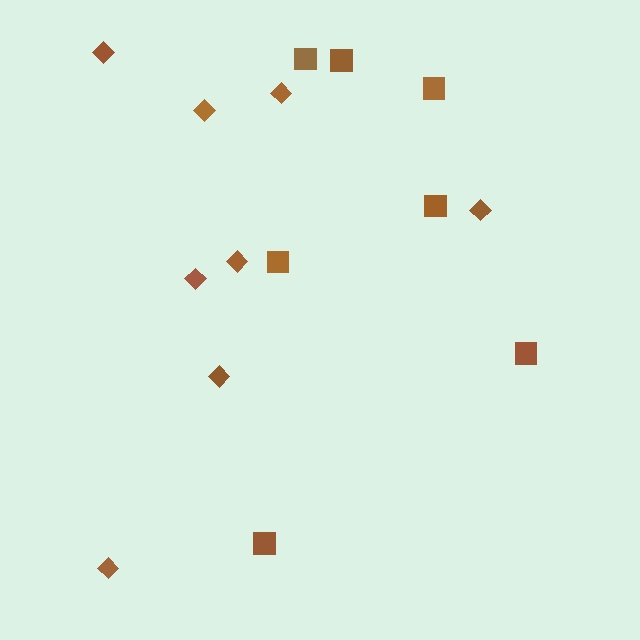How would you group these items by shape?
There are 2 groups: one group of squares (7) and one group of diamonds (8).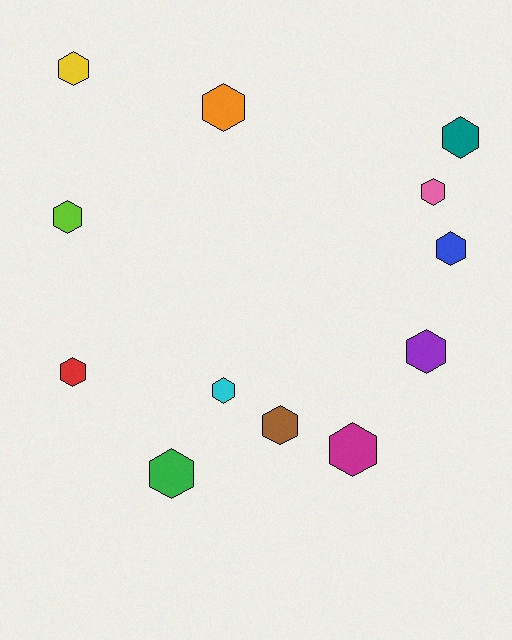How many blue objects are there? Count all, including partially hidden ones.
There is 1 blue object.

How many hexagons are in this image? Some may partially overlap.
There are 12 hexagons.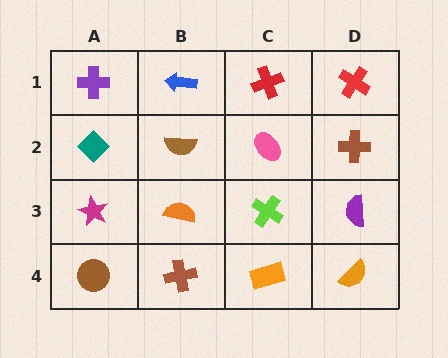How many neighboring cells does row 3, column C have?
4.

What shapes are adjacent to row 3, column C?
A pink ellipse (row 2, column C), an orange rectangle (row 4, column C), an orange semicircle (row 3, column B), a purple semicircle (row 3, column D).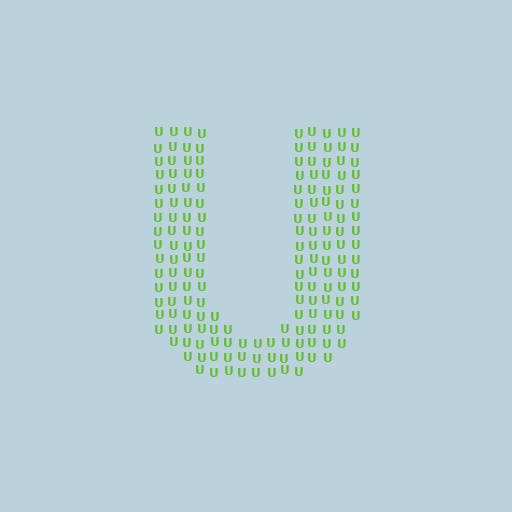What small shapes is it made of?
It is made of small letter U's.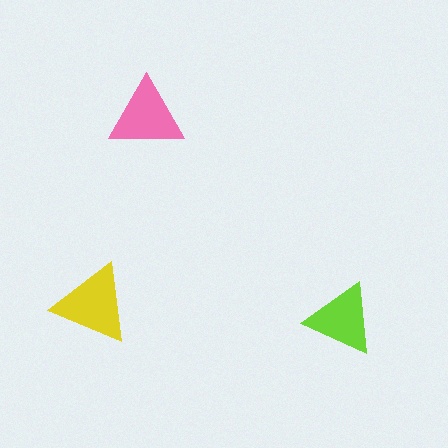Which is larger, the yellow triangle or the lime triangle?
The yellow one.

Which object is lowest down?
The lime triangle is bottommost.